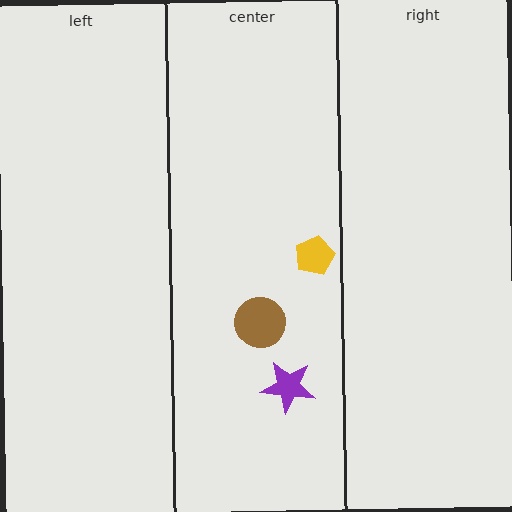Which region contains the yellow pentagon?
The center region.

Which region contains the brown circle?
The center region.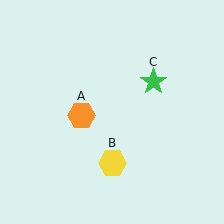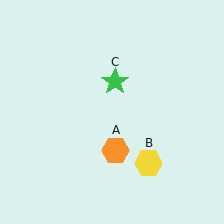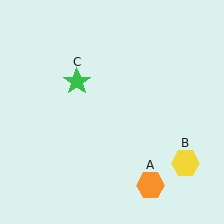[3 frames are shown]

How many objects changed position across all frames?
3 objects changed position: orange hexagon (object A), yellow hexagon (object B), green star (object C).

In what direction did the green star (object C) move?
The green star (object C) moved left.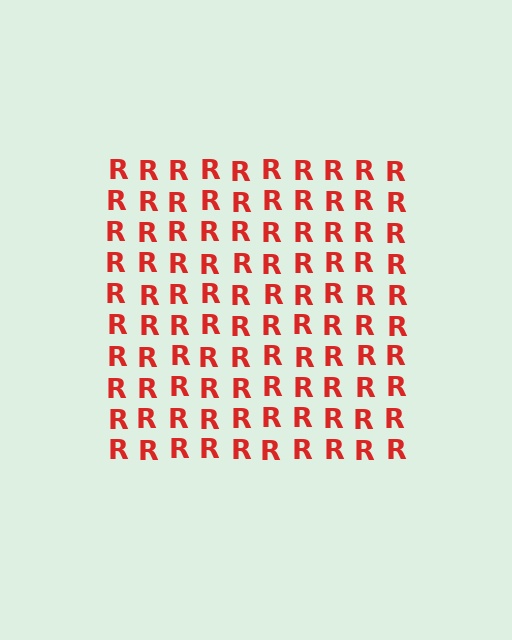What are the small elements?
The small elements are letter R's.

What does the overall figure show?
The overall figure shows a square.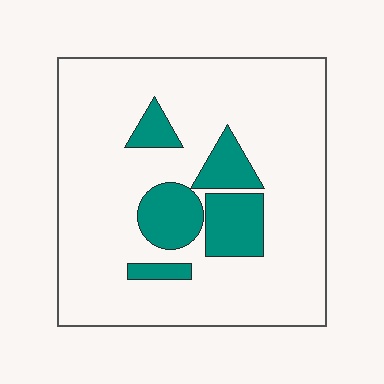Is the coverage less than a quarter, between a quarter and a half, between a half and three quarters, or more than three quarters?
Less than a quarter.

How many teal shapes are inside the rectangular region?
5.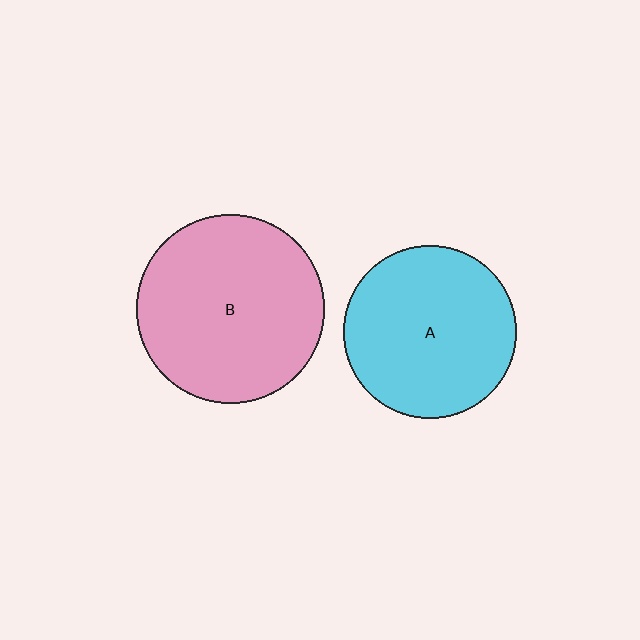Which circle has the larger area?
Circle B (pink).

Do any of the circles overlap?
No, none of the circles overlap.